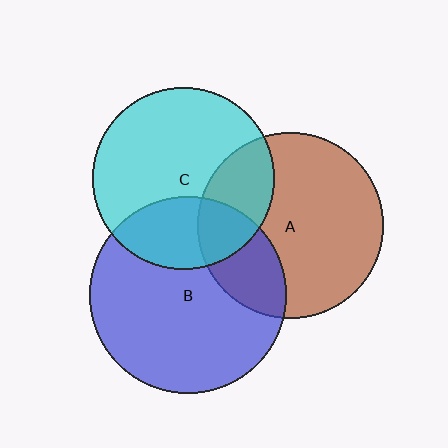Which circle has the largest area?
Circle B (blue).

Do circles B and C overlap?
Yes.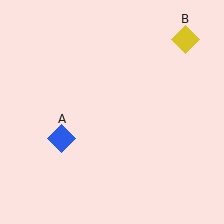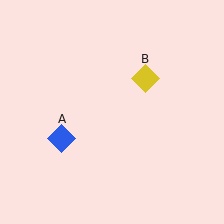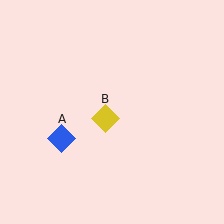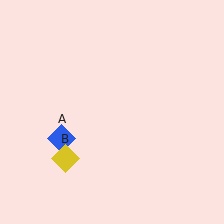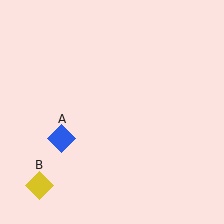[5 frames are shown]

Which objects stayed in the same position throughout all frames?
Blue diamond (object A) remained stationary.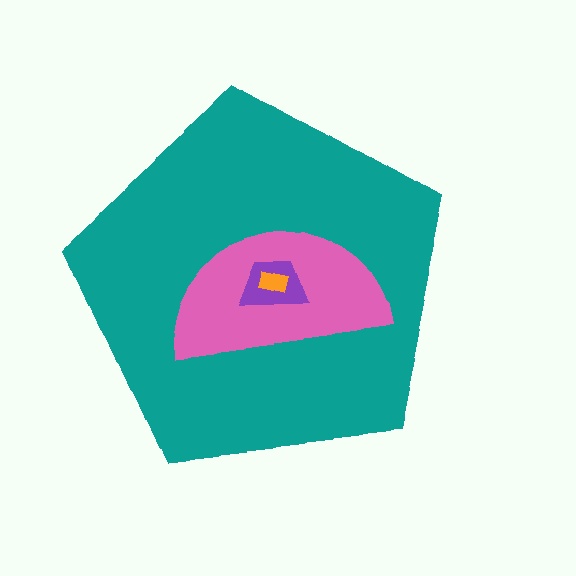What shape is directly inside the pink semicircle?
The purple trapezoid.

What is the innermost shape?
The orange rectangle.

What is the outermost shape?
The teal pentagon.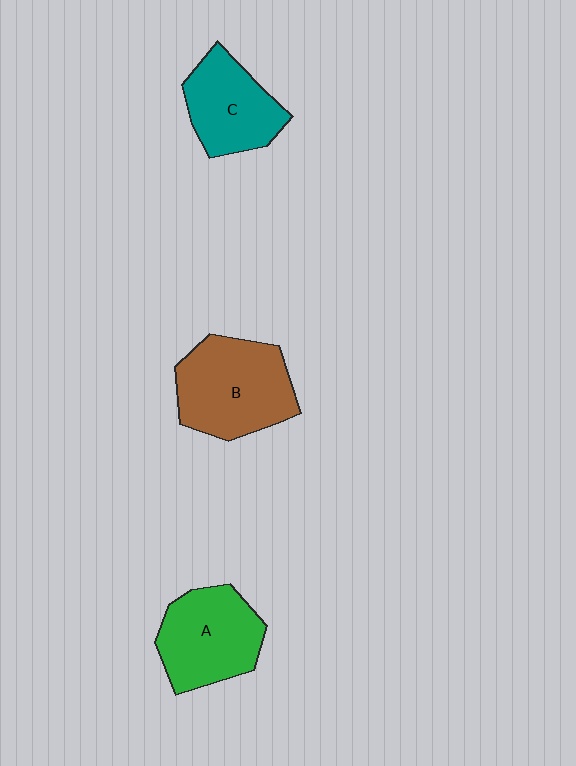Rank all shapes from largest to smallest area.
From largest to smallest: B (brown), A (green), C (teal).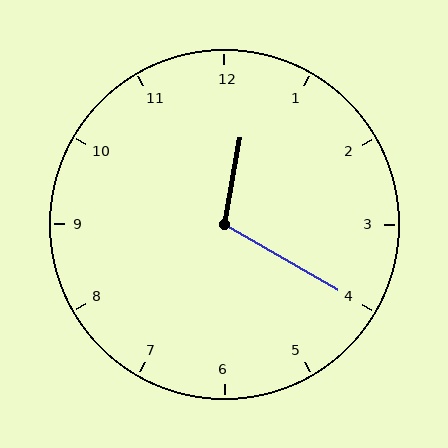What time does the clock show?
12:20.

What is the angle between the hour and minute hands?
Approximately 110 degrees.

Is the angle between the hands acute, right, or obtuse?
It is obtuse.